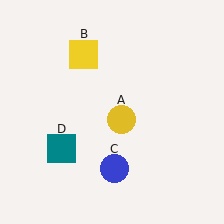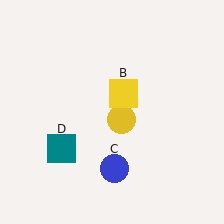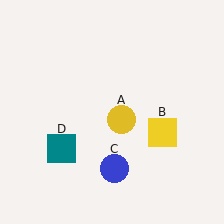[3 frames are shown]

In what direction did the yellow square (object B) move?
The yellow square (object B) moved down and to the right.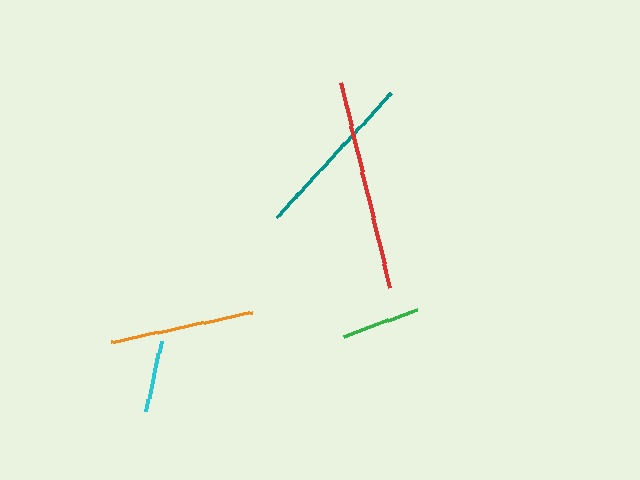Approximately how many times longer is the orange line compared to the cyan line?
The orange line is approximately 2.0 times the length of the cyan line.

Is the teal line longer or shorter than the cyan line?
The teal line is longer than the cyan line.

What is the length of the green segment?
The green segment is approximately 79 pixels long.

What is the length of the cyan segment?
The cyan segment is approximately 72 pixels long.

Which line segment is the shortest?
The cyan line is the shortest at approximately 72 pixels.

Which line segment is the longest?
The red line is the longest at approximately 210 pixels.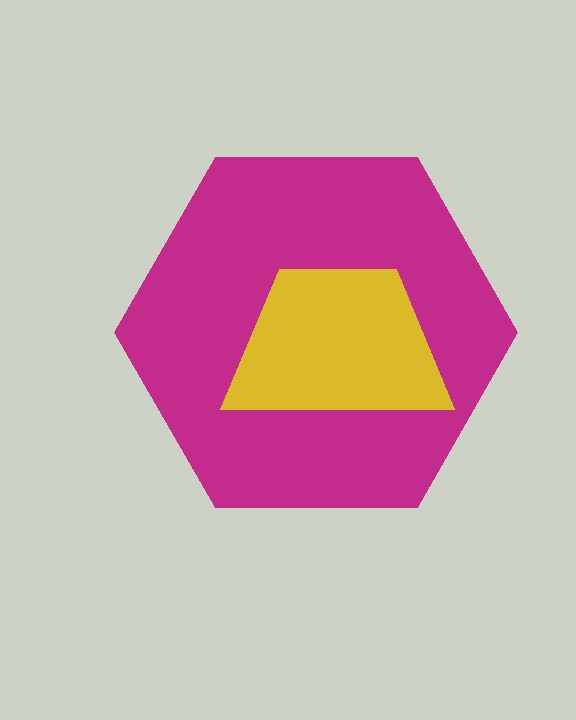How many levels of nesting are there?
2.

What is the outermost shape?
The magenta hexagon.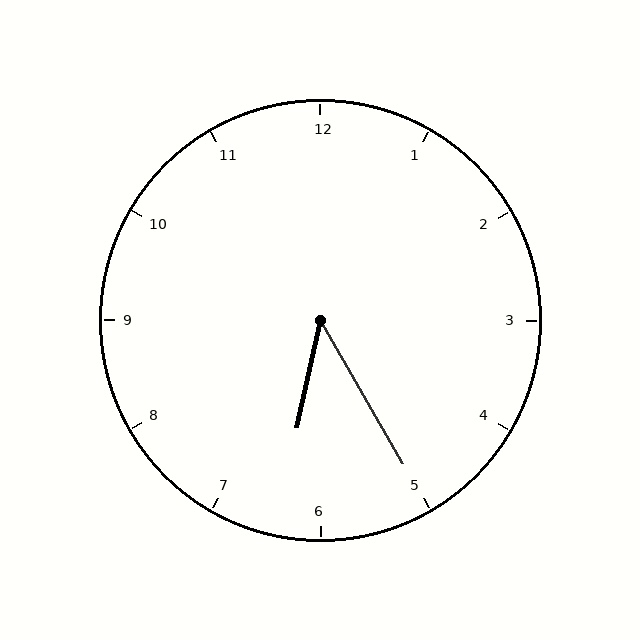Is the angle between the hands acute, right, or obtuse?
It is acute.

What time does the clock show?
6:25.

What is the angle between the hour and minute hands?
Approximately 42 degrees.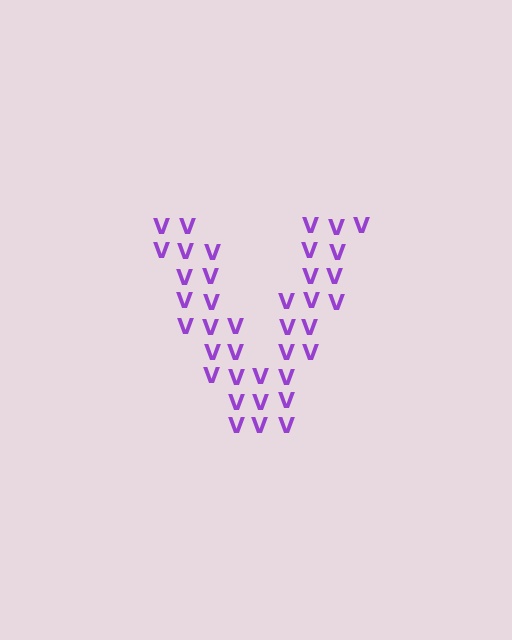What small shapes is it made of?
It is made of small letter V's.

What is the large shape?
The large shape is the letter V.